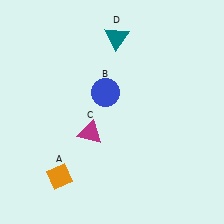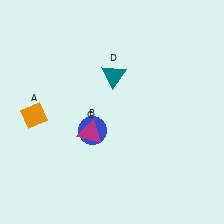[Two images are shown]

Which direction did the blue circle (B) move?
The blue circle (B) moved down.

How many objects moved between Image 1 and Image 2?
3 objects moved between the two images.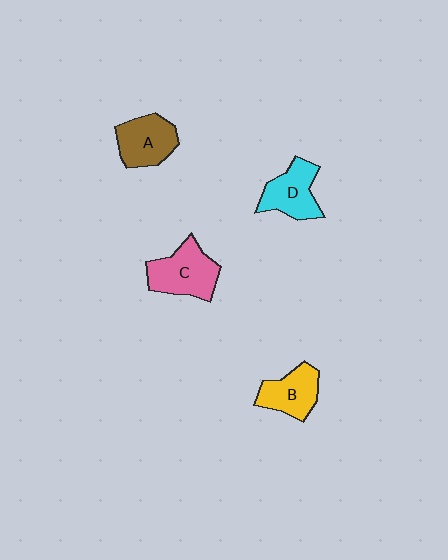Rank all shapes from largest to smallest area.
From largest to smallest: C (pink), A (brown), D (cyan), B (yellow).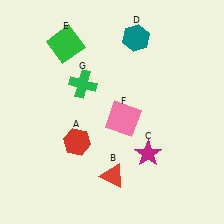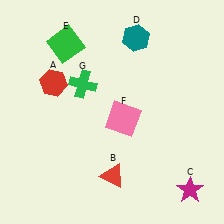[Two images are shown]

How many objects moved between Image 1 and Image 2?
2 objects moved between the two images.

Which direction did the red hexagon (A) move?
The red hexagon (A) moved up.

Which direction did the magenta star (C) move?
The magenta star (C) moved right.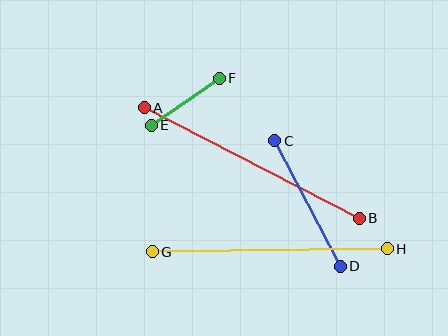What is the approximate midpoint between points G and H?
The midpoint is at approximately (270, 250) pixels.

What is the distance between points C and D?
The distance is approximately 141 pixels.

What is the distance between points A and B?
The distance is approximately 241 pixels.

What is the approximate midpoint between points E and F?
The midpoint is at approximately (185, 102) pixels.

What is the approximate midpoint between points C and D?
The midpoint is at approximately (307, 203) pixels.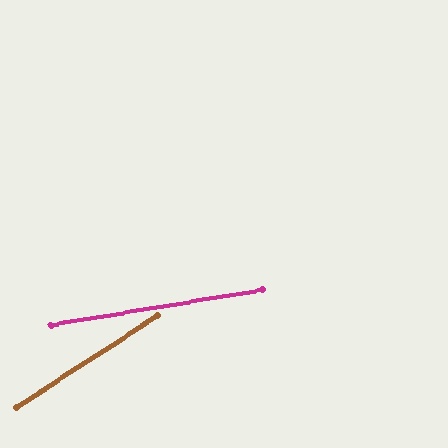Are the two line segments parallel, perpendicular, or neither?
Neither parallel nor perpendicular — they differ by about 23°.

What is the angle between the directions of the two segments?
Approximately 23 degrees.